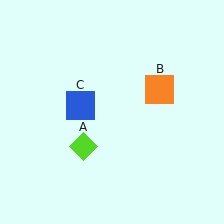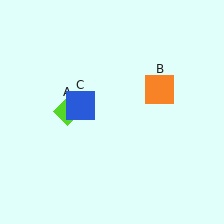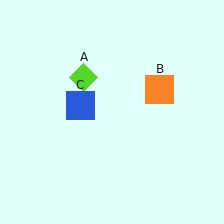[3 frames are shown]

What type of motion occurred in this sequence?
The lime diamond (object A) rotated clockwise around the center of the scene.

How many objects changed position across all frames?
1 object changed position: lime diamond (object A).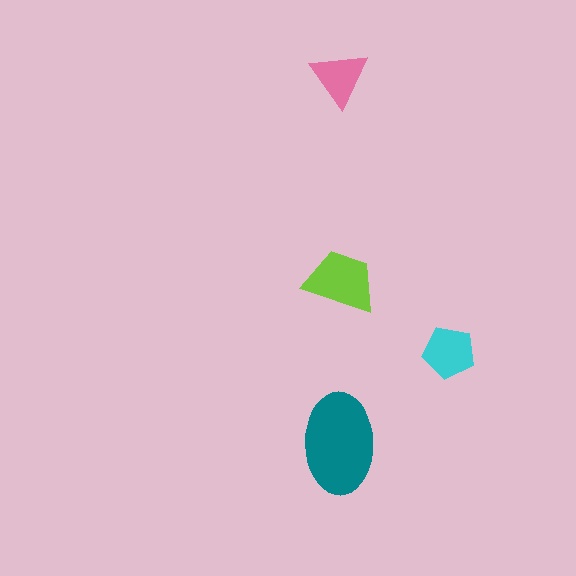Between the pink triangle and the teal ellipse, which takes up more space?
The teal ellipse.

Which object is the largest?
The teal ellipse.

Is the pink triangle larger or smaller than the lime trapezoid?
Smaller.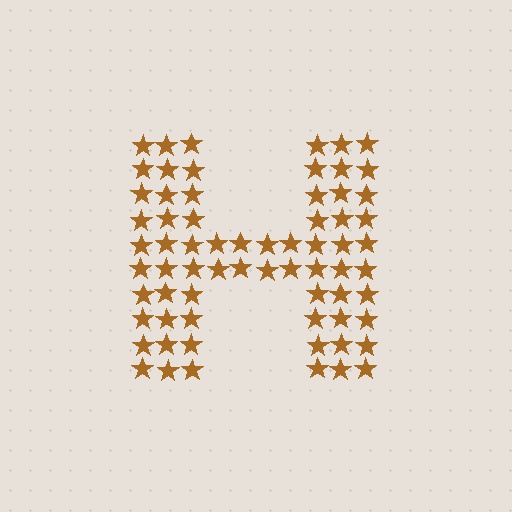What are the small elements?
The small elements are stars.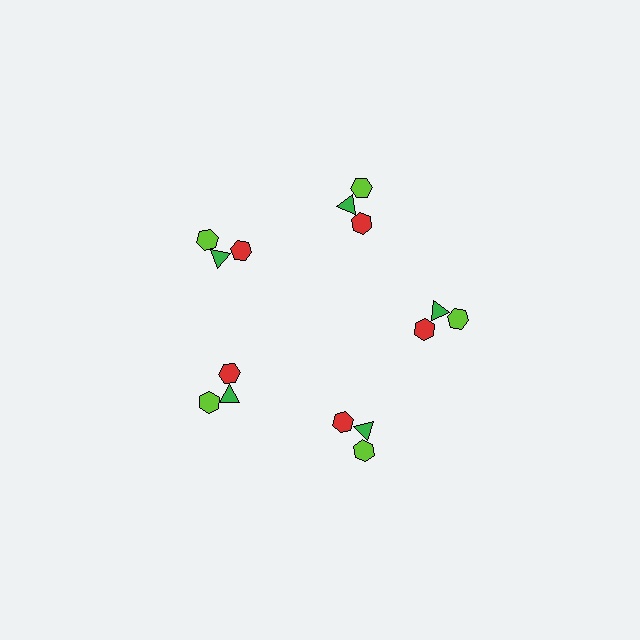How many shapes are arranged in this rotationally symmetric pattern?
There are 15 shapes, arranged in 5 groups of 3.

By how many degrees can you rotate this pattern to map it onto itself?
The pattern maps onto itself every 72 degrees of rotation.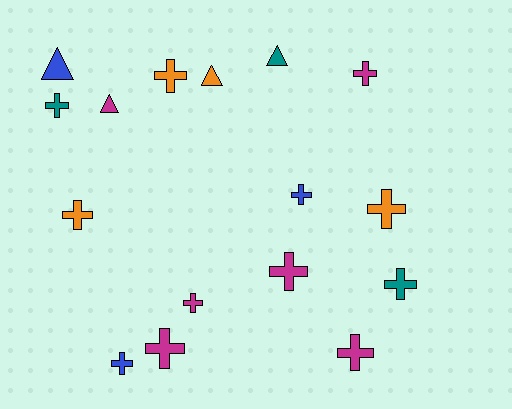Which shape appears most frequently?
Cross, with 12 objects.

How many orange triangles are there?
There is 1 orange triangle.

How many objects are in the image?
There are 16 objects.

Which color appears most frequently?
Magenta, with 6 objects.